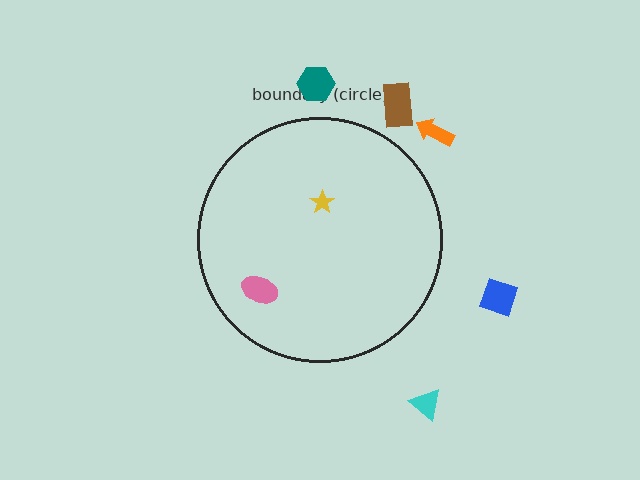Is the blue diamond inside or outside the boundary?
Outside.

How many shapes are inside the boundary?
2 inside, 5 outside.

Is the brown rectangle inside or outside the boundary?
Outside.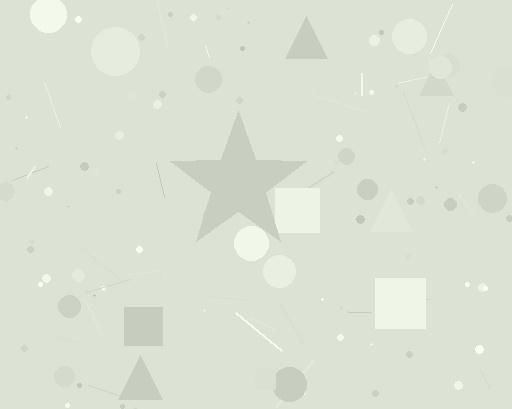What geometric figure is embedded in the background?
A star is embedded in the background.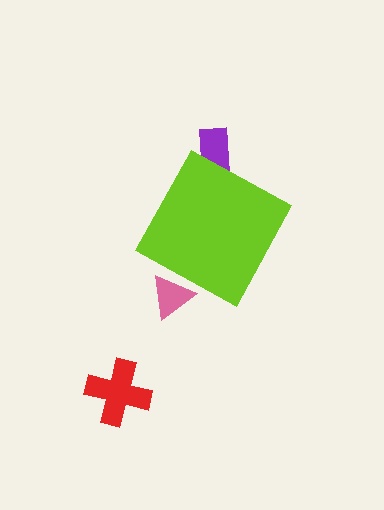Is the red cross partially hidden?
No, the red cross is fully visible.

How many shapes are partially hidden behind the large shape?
2 shapes are partially hidden.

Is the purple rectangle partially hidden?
Yes, the purple rectangle is partially hidden behind the lime diamond.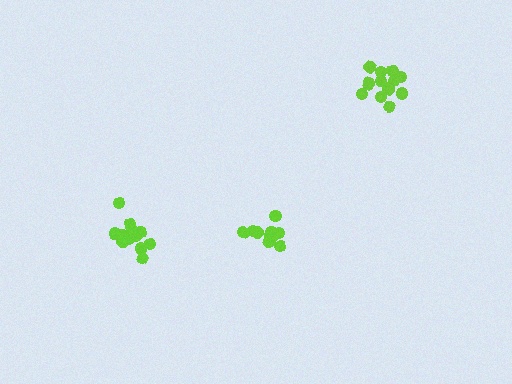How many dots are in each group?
Group 1: 11 dots, Group 2: 12 dots, Group 3: 13 dots (36 total).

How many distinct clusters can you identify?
There are 3 distinct clusters.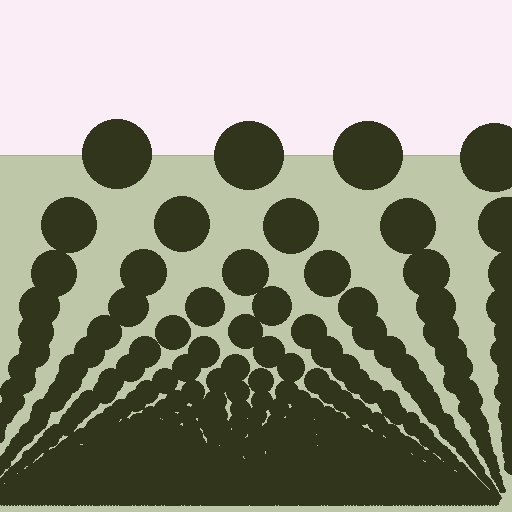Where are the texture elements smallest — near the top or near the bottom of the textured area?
Near the bottom.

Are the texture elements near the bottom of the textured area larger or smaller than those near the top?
Smaller. The gradient is inverted — elements near the bottom are smaller and denser.